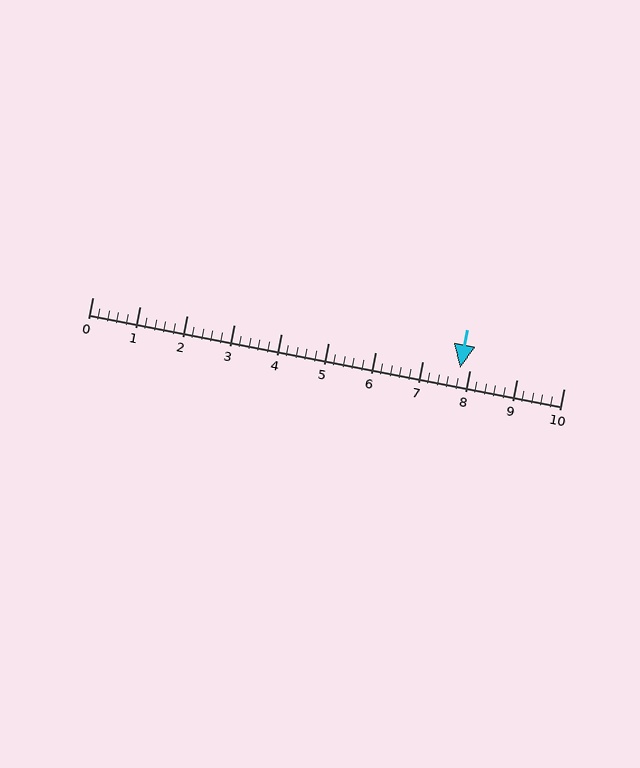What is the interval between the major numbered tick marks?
The major tick marks are spaced 1 units apart.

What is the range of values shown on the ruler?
The ruler shows values from 0 to 10.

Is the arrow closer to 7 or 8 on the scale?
The arrow is closer to 8.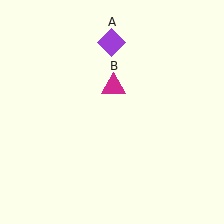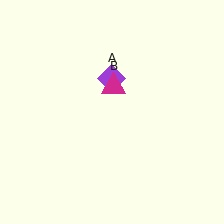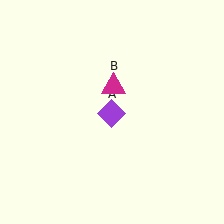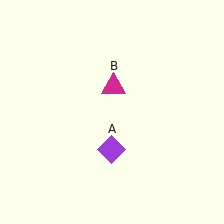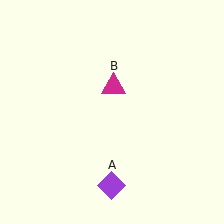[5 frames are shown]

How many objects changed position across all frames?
1 object changed position: purple diamond (object A).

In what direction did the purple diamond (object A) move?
The purple diamond (object A) moved down.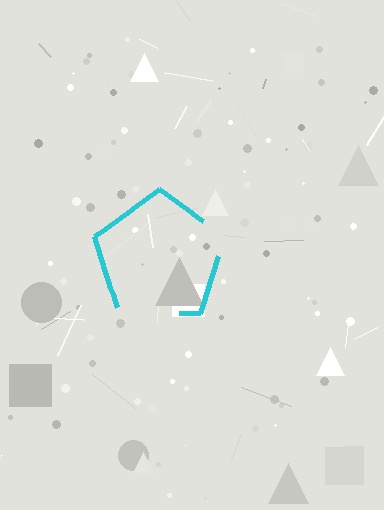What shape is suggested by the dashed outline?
The dashed outline suggests a pentagon.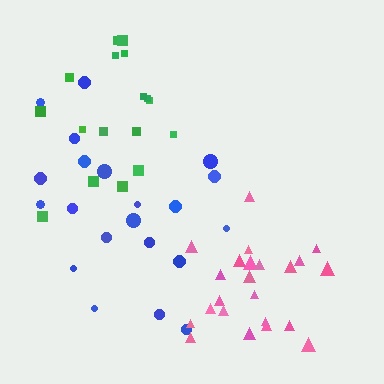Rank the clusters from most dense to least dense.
pink, green, blue.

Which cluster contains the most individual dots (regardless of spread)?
Pink (23).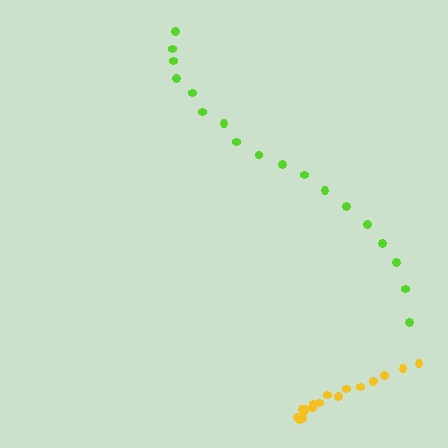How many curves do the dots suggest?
There are 2 distinct paths.